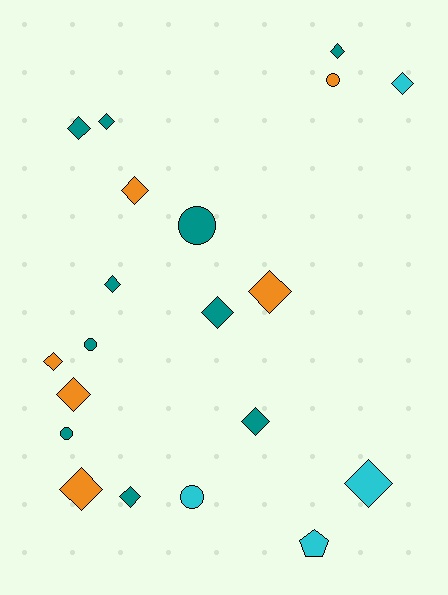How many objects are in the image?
There are 20 objects.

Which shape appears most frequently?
Diamond, with 14 objects.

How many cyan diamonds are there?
There are 2 cyan diamonds.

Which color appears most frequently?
Teal, with 10 objects.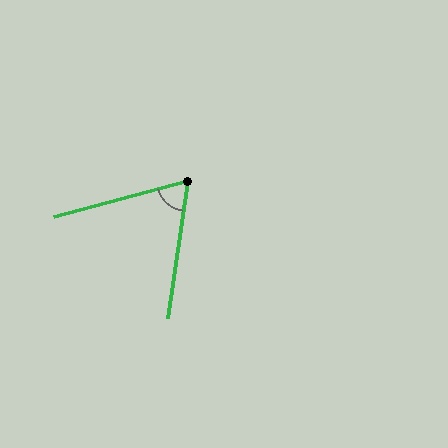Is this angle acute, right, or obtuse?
It is acute.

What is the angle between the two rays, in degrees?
Approximately 67 degrees.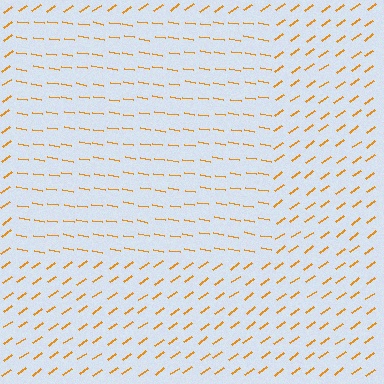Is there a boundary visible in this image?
Yes, there is a texture boundary formed by a change in line orientation.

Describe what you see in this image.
The image is filled with small orange line segments. A rectangle region in the image has lines oriented differently from the surrounding lines, creating a visible texture boundary.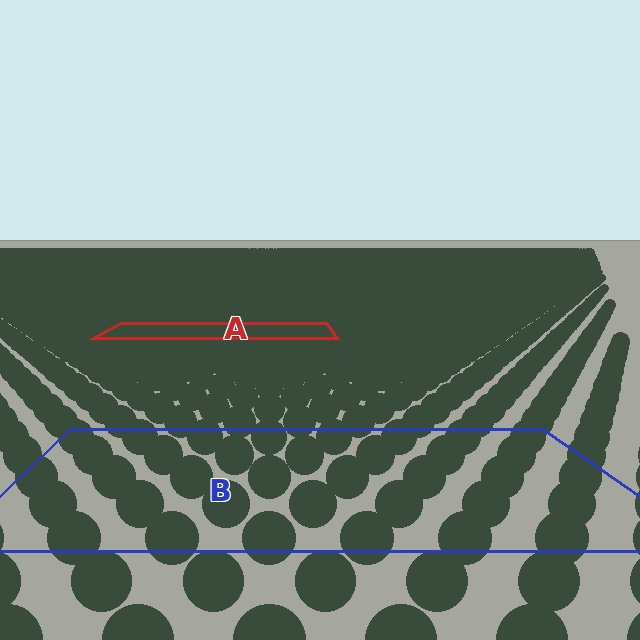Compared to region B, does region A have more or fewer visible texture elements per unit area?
Region A has more texture elements per unit area — they are packed more densely because it is farther away.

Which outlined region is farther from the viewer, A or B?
Region A is farther from the viewer — the texture elements inside it appear smaller and more densely packed.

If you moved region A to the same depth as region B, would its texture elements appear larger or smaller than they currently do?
They would appear larger. At a closer depth, the same texture elements are projected at a bigger on-screen size.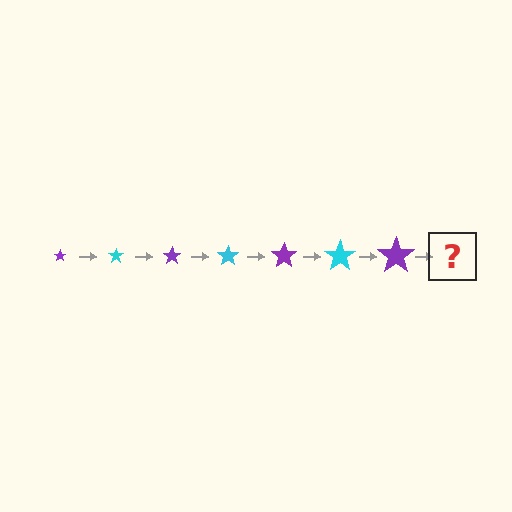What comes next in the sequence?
The next element should be a cyan star, larger than the previous one.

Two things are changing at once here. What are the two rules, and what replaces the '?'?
The two rules are that the star grows larger each step and the color cycles through purple and cyan. The '?' should be a cyan star, larger than the previous one.